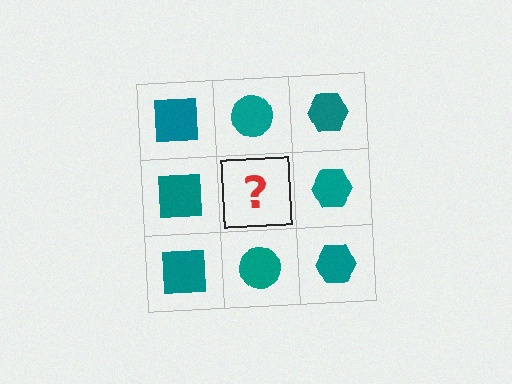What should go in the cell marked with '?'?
The missing cell should contain a teal circle.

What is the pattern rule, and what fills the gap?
The rule is that each column has a consistent shape. The gap should be filled with a teal circle.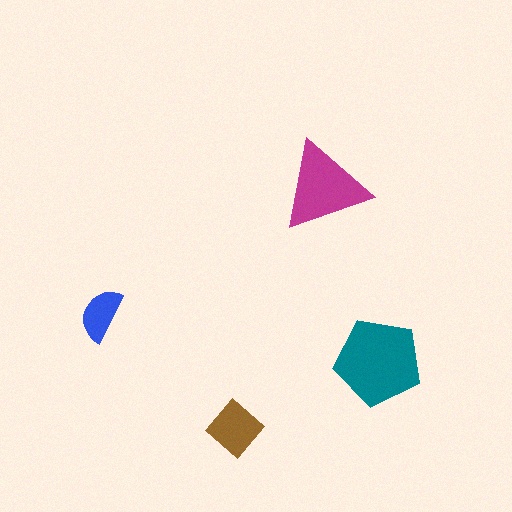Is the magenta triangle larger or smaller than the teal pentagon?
Smaller.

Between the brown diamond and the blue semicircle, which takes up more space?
The brown diamond.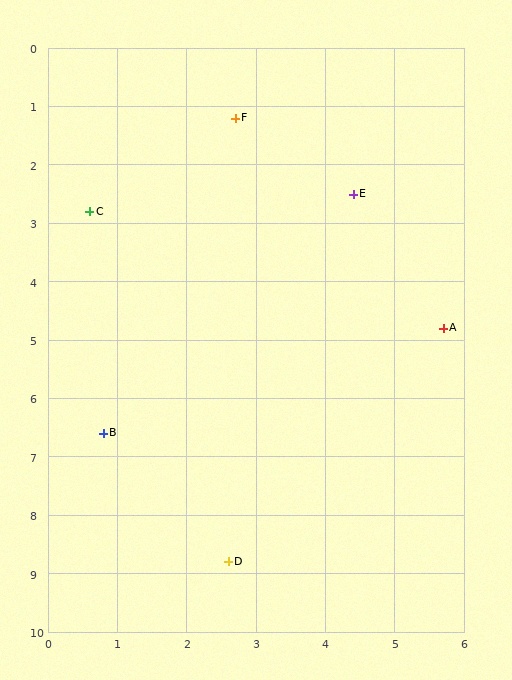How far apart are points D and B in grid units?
Points D and B are about 2.8 grid units apart.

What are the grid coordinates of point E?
Point E is at approximately (4.4, 2.5).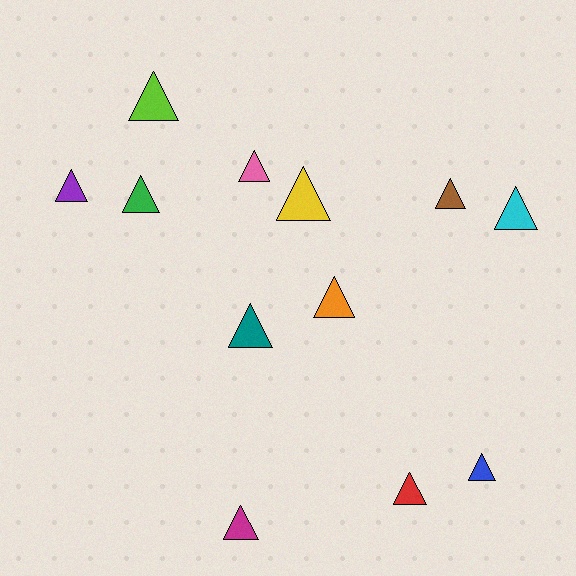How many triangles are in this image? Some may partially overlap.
There are 12 triangles.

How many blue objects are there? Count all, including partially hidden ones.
There is 1 blue object.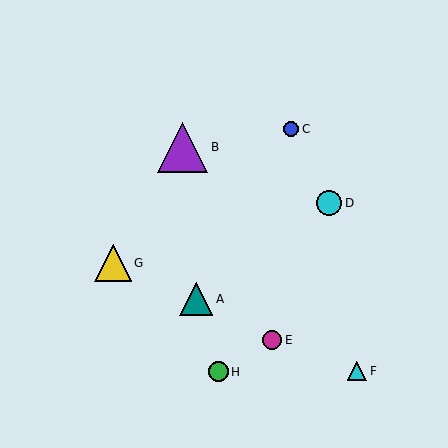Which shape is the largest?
The purple triangle (labeled B) is the largest.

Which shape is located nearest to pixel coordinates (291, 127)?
The blue circle (labeled C) at (291, 129) is nearest to that location.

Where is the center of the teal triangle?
The center of the teal triangle is at (196, 299).